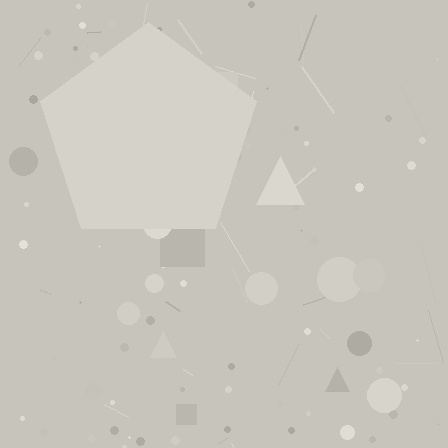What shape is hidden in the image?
A pentagon is hidden in the image.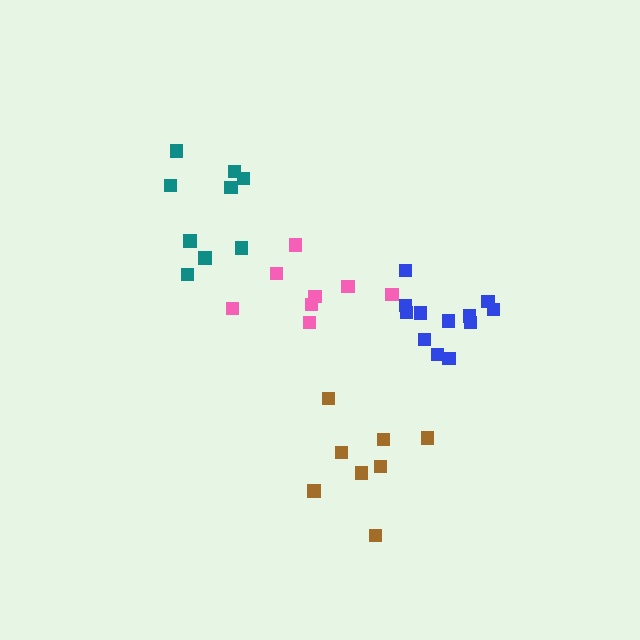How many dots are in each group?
Group 1: 9 dots, Group 2: 8 dots, Group 3: 8 dots, Group 4: 12 dots (37 total).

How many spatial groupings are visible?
There are 4 spatial groupings.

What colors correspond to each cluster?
The clusters are colored: teal, brown, pink, blue.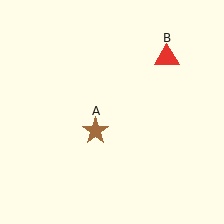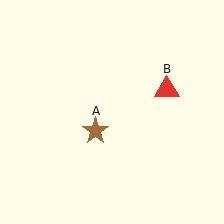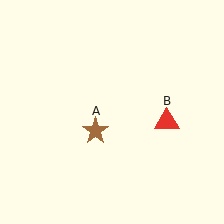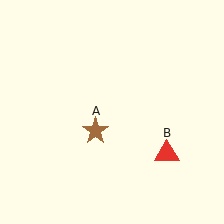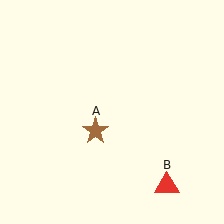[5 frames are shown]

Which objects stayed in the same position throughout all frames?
Brown star (object A) remained stationary.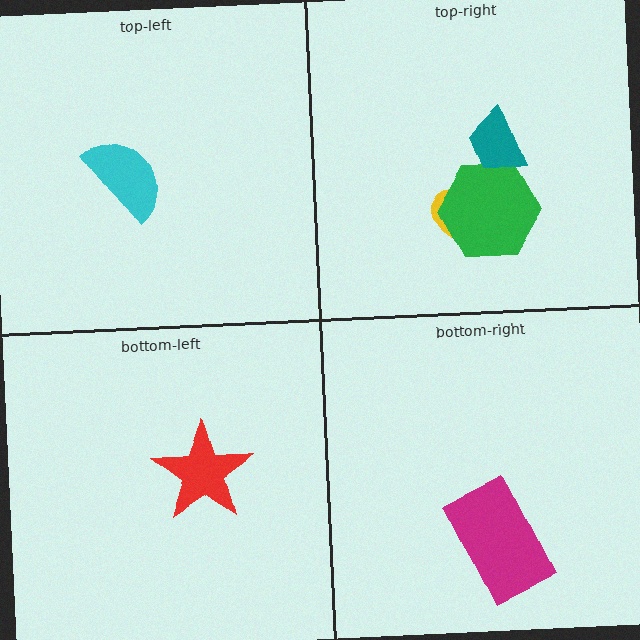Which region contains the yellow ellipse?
The top-right region.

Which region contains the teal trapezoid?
The top-right region.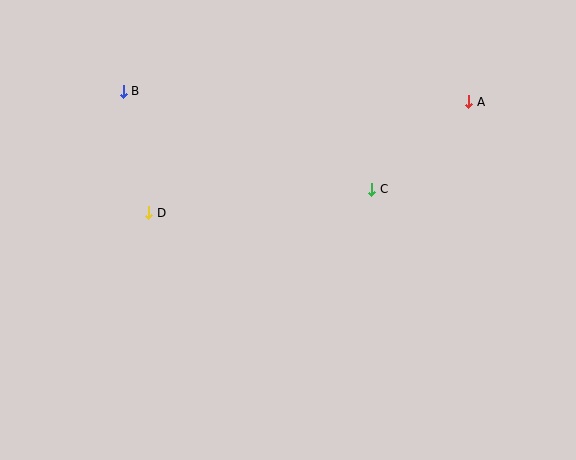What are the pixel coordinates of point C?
Point C is at (372, 189).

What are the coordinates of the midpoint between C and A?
The midpoint between C and A is at (420, 146).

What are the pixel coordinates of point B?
Point B is at (123, 91).